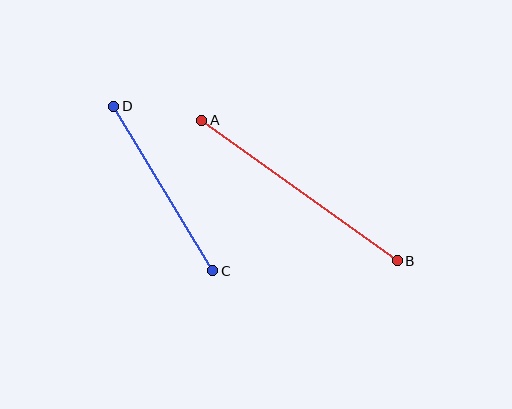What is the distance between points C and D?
The distance is approximately 192 pixels.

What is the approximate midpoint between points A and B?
The midpoint is at approximately (299, 190) pixels.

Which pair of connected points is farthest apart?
Points A and B are farthest apart.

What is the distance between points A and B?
The distance is approximately 241 pixels.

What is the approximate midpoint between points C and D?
The midpoint is at approximately (163, 189) pixels.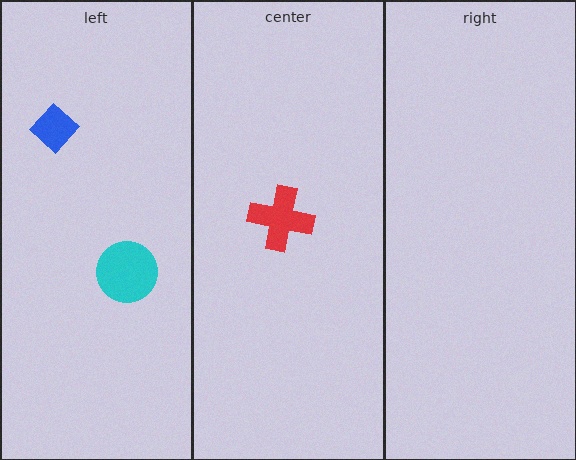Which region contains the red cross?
The center region.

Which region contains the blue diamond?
The left region.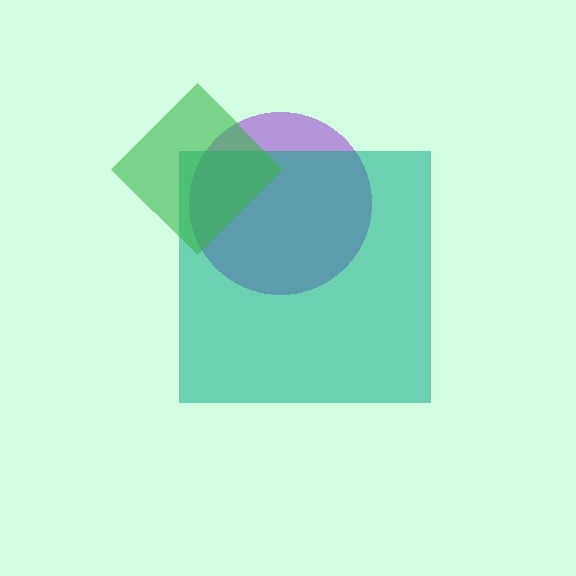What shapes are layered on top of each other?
The layered shapes are: a purple circle, a teal square, a green diamond.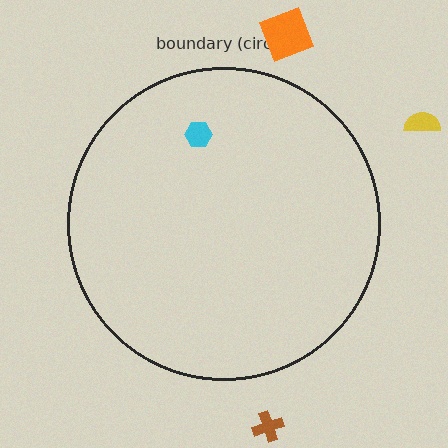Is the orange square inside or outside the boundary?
Outside.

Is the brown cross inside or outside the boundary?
Outside.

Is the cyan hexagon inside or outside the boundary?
Inside.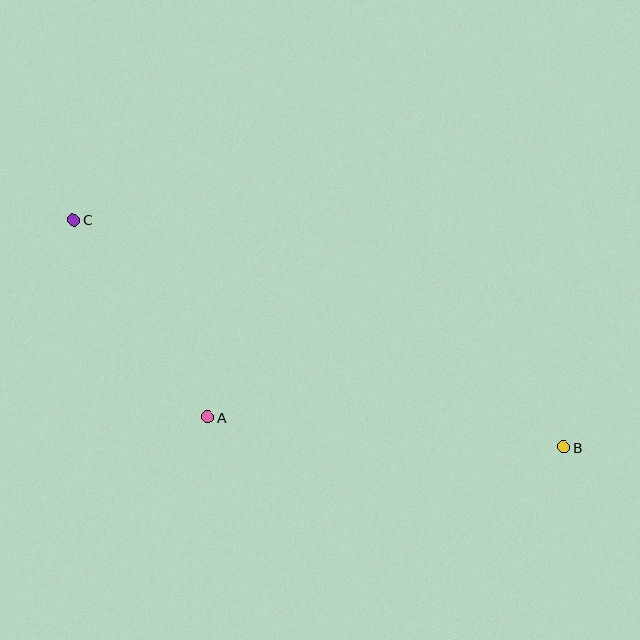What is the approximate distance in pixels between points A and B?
The distance between A and B is approximately 357 pixels.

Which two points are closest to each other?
Points A and C are closest to each other.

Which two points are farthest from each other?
Points B and C are farthest from each other.